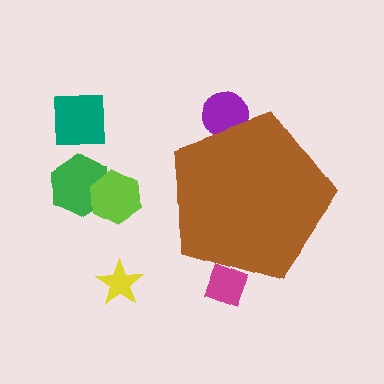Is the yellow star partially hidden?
No, the yellow star is fully visible.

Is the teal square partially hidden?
No, the teal square is fully visible.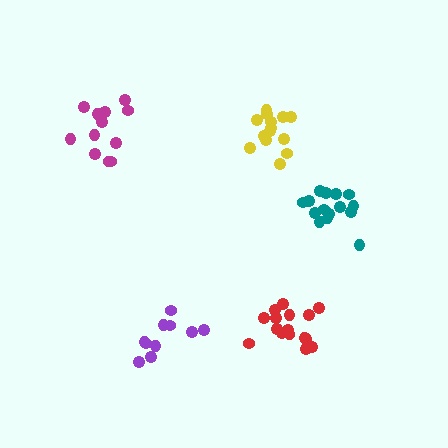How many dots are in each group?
Group 1: 14 dots, Group 2: 16 dots, Group 3: 12 dots, Group 4: 10 dots, Group 5: 15 dots (67 total).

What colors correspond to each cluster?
The clusters are colored: yellow, red, magenta, purple, teal.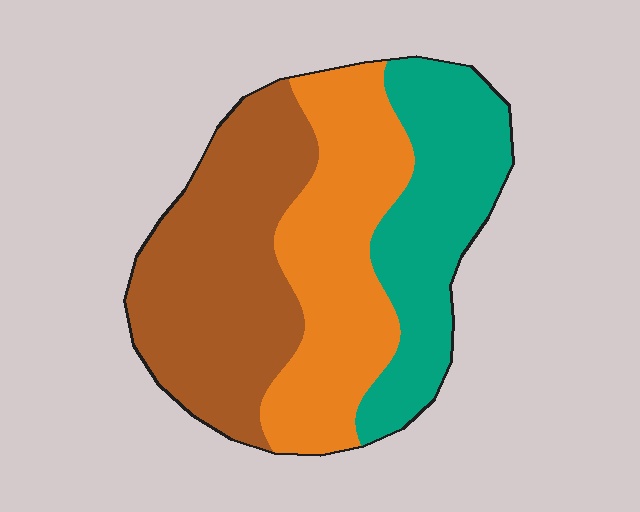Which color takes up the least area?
Teal, at roughly 30%.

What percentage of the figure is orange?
Orange takes up about one third (1/3) of the figure.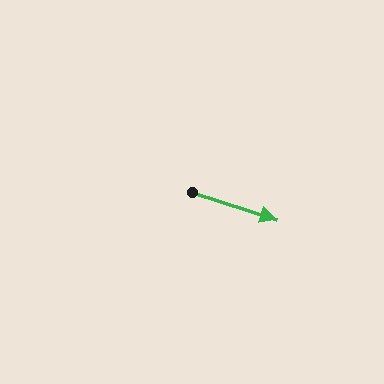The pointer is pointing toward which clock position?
Roughly 4 o'clock.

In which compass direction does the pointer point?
East.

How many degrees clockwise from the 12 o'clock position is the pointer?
Approximately 108 degrees.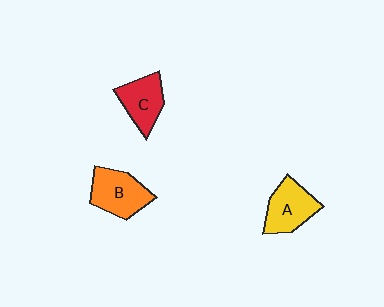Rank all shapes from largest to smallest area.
From largest to smallest: B (orange), A (yellow), C (red).